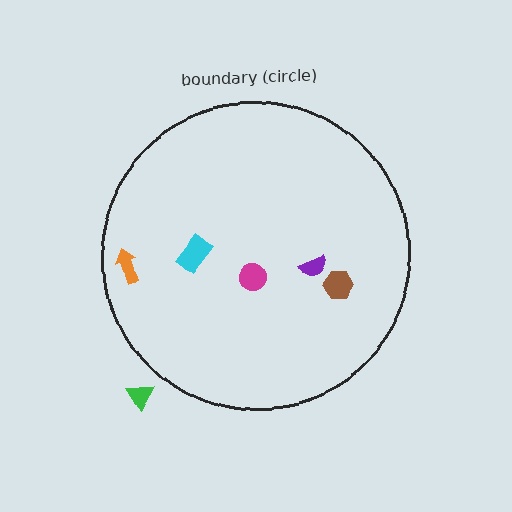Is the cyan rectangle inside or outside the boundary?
Inside.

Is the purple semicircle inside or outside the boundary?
Inside.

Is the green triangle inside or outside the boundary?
Outside.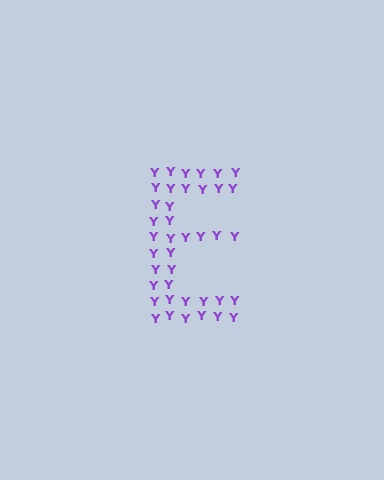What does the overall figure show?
The overall figure shows the letter E.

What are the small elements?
The small elements are letter Y's.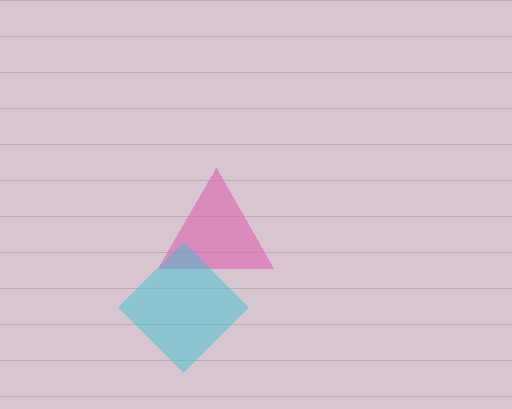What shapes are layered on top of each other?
The layered shapes are: a pink triangle, a cyan diamond.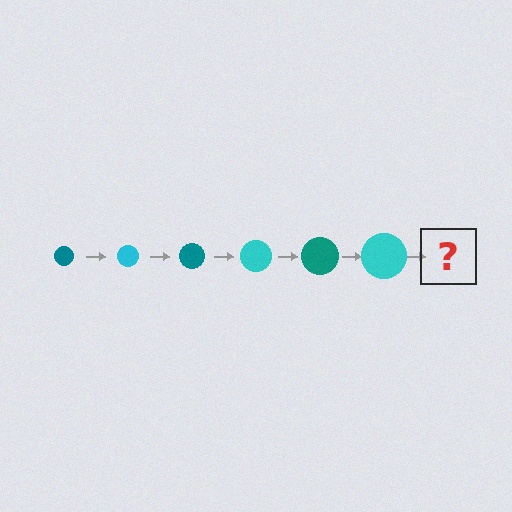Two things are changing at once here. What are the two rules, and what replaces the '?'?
The two rules are that the circle grows larger each step and the color cycles through teal and cyan. The '?' should be a teal circle, larger than the previous one.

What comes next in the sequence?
The next element should be a teal circle, larger than the previous one.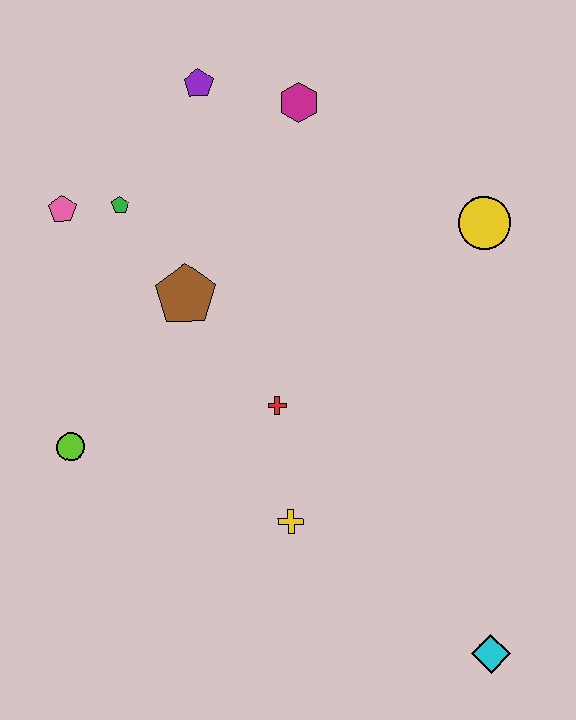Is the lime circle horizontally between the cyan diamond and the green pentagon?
No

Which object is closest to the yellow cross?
The red cross is closest to the yellow cross.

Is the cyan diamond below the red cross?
Yes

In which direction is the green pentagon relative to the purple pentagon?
The green pentagon is below the purple pentagon.